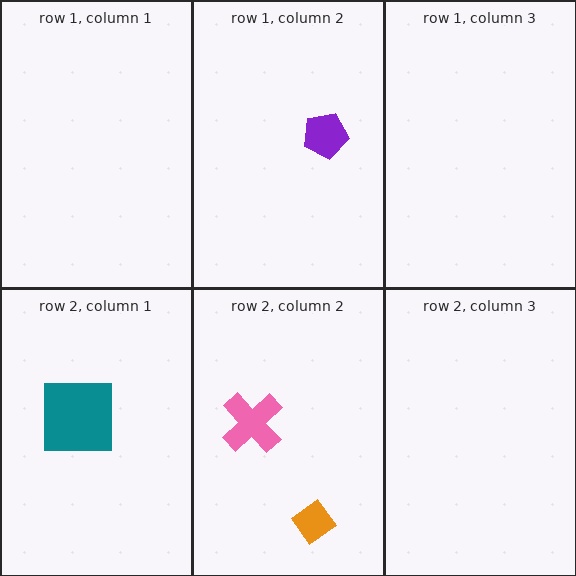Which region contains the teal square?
The row 2, column 1 region.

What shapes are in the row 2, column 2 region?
The orange diamond, the pink cross.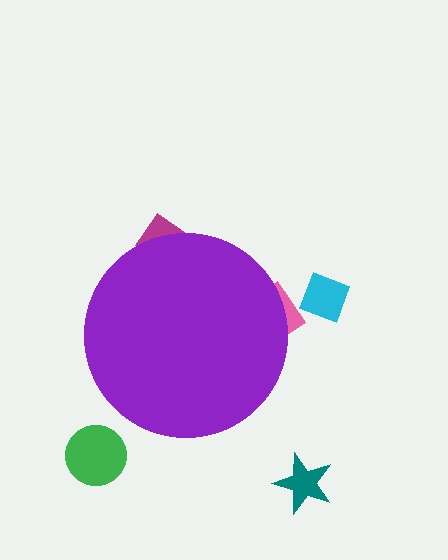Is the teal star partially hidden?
No, the teal star is fully visible.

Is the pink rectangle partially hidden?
Yes, the pink rectangle is partially hidden behind the purple circle.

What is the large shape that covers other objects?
A purple circle.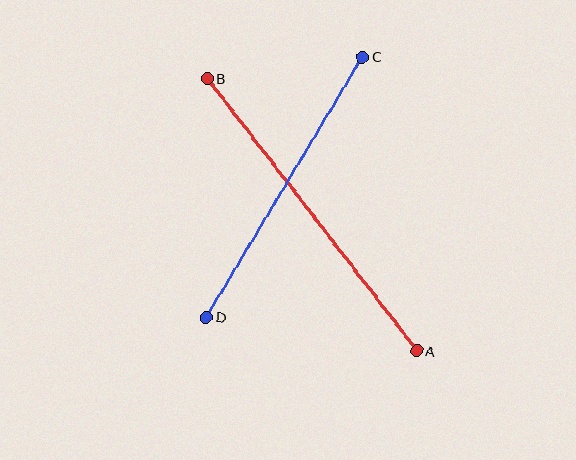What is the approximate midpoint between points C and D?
The midpoint is at approximately (284, 187) pixels.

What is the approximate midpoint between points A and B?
The midpoint is at approximately (312, 214) pixels.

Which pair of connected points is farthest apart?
Points A and B are farthest apart.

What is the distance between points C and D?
The distance is approximately 303 pixels.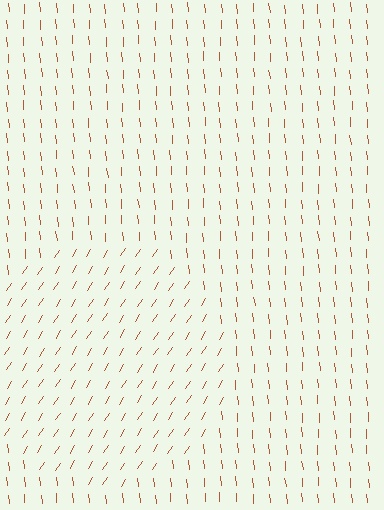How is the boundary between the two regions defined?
The boundary is defined purely by a change in line orientation (approximately 38 degrees difference). All lines are the same color and thickness.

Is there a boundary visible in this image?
Yes, there is a texture boundary formed by a change in line orientation.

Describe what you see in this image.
The image is filled with small brown line segments. A circle region in the image has lines oriented differently from the surrounding lines, creating a visible texture boundary.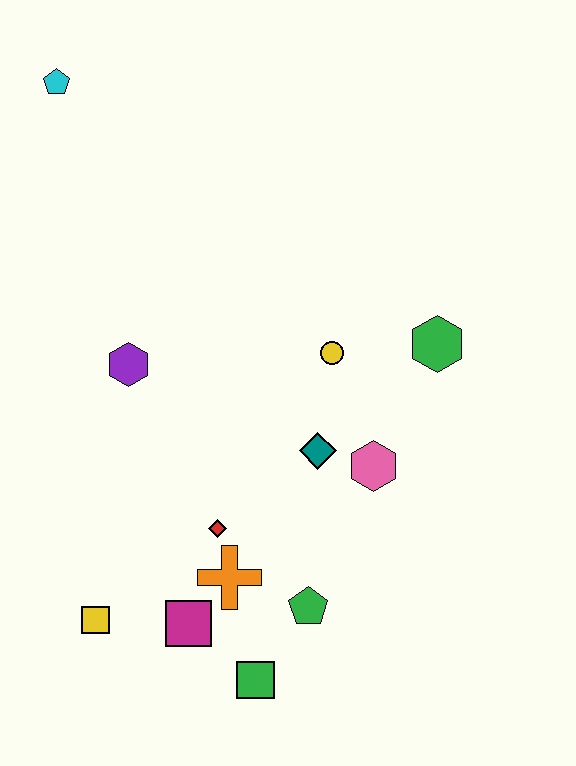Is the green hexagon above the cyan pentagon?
No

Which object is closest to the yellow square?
The magenta square is closest to the yellow square.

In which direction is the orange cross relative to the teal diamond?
The orange cross is below the teal diamond.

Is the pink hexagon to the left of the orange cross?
No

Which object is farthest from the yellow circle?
The cyan pentagon is farthest from the yellow circle.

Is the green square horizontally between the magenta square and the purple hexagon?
No